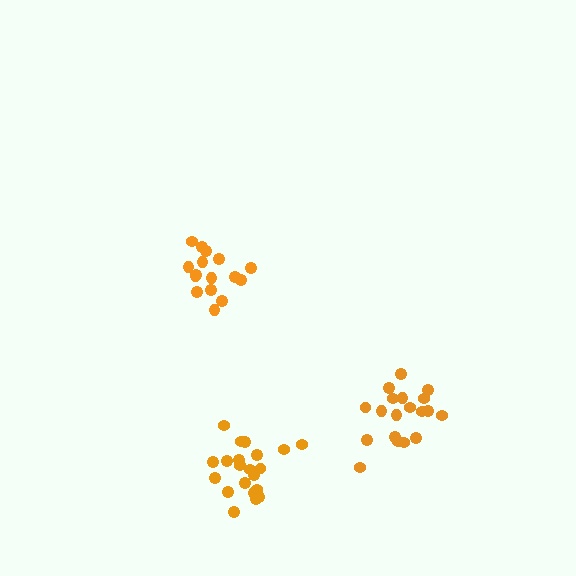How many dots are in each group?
Group 1: 16 dots, Group 2: 21 dots, Group 3: 19 dots (56 total).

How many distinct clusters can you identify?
There are 3 distinct clusters.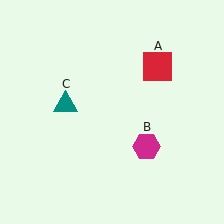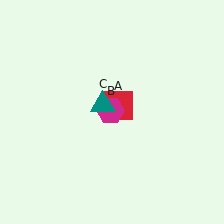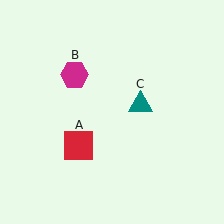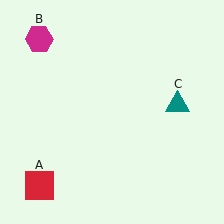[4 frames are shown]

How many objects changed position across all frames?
3 objects changed position: red square (object A), magenta hexagon (object B), teal triangle (object C).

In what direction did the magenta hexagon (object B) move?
The magenta hexagon (object B) moved up and to the left.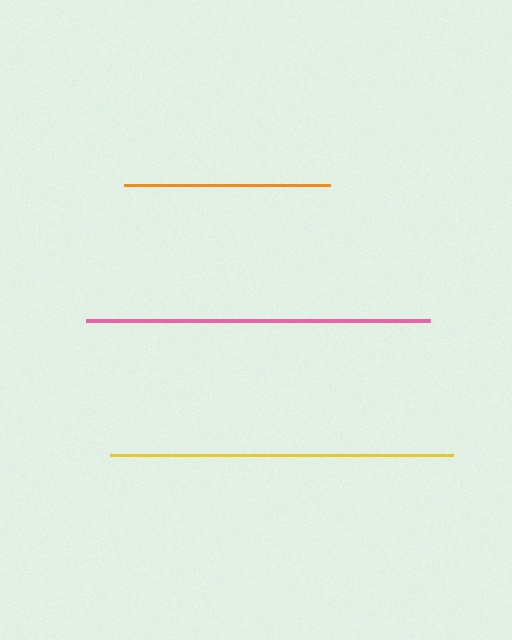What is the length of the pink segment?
The pink segment is approximately 344 pixels long.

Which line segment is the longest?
The pink line is the longest at approximately 344 pixels.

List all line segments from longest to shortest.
From longest to shortest: pink, yellow, orange.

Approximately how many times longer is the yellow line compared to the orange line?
The yellow line is approximately 1.7 times the length of the orange line.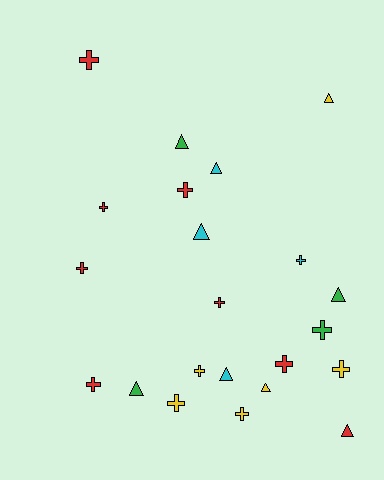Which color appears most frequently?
Red, with 8 objects.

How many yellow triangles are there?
There are 2 yellow triangles.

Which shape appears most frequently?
Cross, with 13 objects.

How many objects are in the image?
There are 22 objects.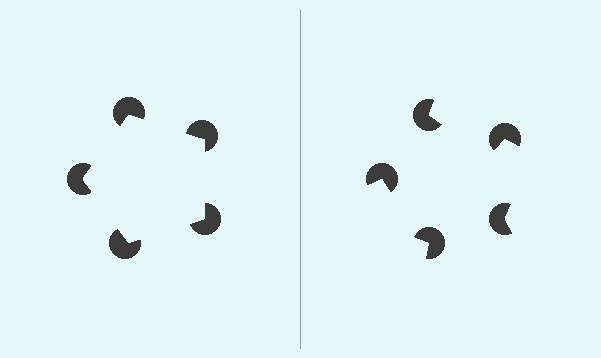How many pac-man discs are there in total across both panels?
10 — 5 on each side.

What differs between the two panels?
The pac-man discs are positioned identically on both sides; only the wedge orientations differ. On the left they align to a pentagon; on the right they are misaligned.